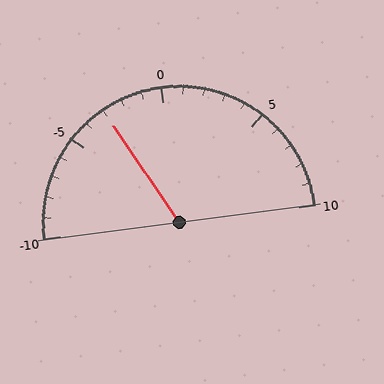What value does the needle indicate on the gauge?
The needle indicates approximately -3.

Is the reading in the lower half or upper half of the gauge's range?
The reading is in the lower half of the range (-10 to 10).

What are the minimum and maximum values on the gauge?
The gauge ranges from -10 to 10.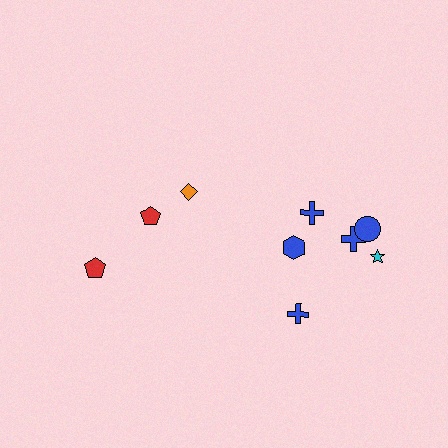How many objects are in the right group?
There are 6 objects.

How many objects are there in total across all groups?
There are 9 objects.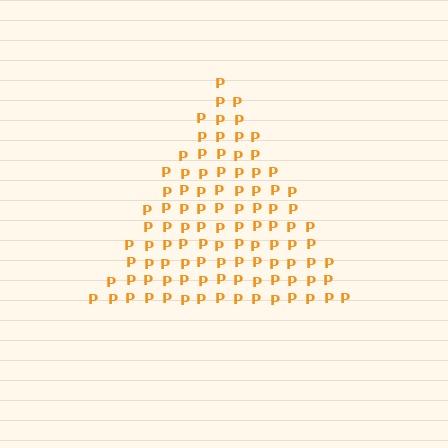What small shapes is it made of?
It is made of small letter P's.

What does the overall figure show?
The overall figure shows a triangle.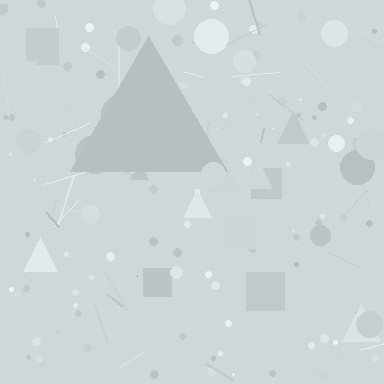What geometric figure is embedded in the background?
A triangle is embedded in the background.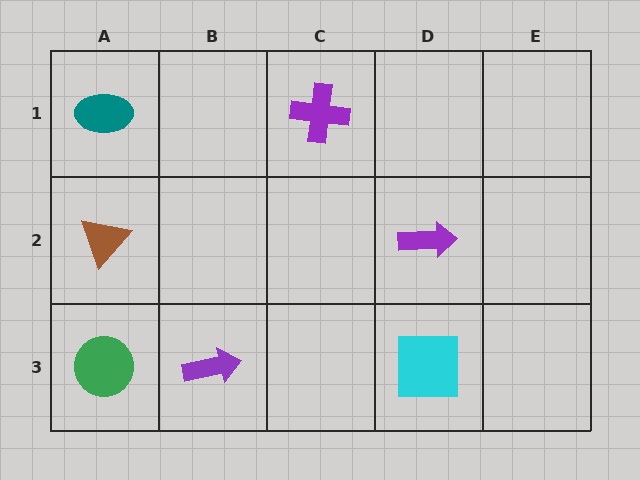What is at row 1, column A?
A teal ellipse.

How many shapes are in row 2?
2 shapes.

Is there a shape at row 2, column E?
No, that cell is empty.